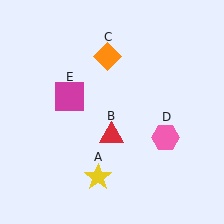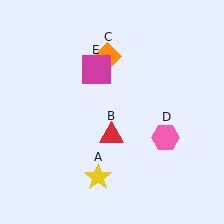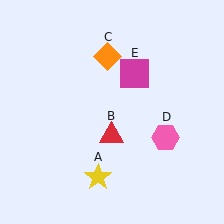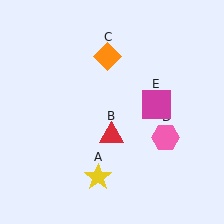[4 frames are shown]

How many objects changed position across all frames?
1 object changed position: magenta square (object E).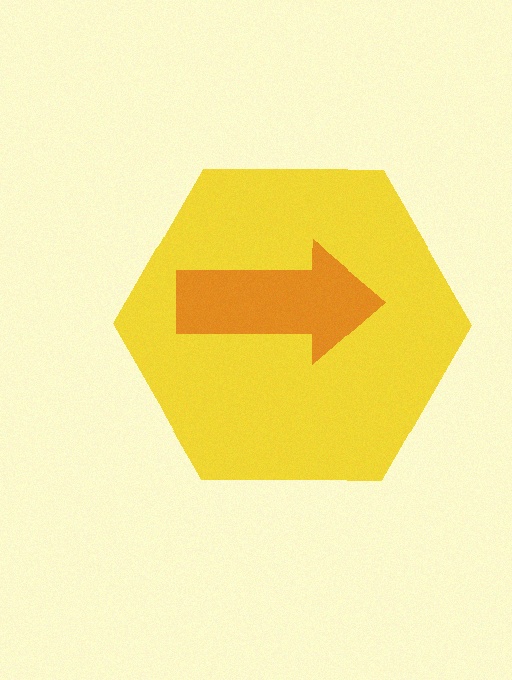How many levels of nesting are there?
2.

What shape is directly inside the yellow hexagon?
The orange arrow.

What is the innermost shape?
The orange arrow.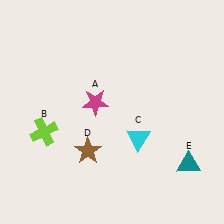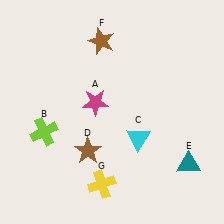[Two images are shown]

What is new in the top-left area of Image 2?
A brown star (F) was added in the top-left area of Image 2.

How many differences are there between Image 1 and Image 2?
There are 2 differences between the two images.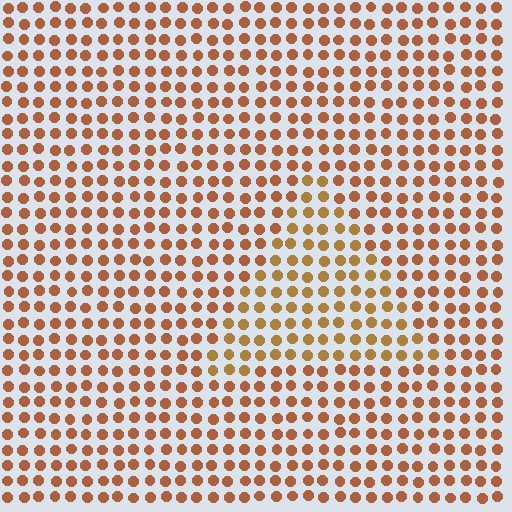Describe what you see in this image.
The image is filled with small brown elements in a uniform arrangement. A triangle-shaped region is visible where the elements are tinted to a slightly different hue, forming a subtle color boundary.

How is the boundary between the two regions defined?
The boundary is defined purely by a slight shift in hue (about 19 degrees). Spacing, size, and orientation are identical on both sides.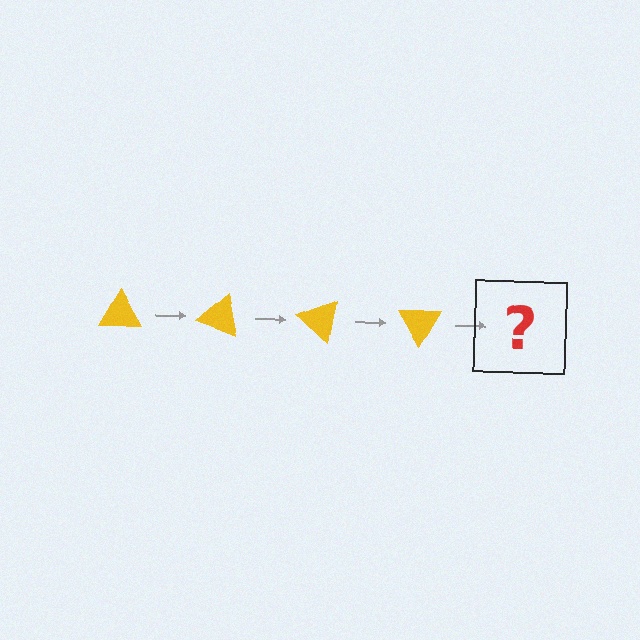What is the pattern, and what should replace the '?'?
The pattern is that the triangle rotates 20 degrees each step. The '?' should be a yellow triangle rotated 80 degrees.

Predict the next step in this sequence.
The next step is a yellow triangle rotated 80 degrees.